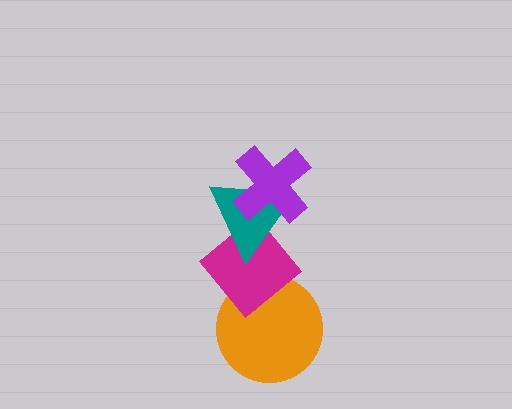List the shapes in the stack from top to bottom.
From top to bottom: the purple cross, the teal triangle, the magenta diamond, the orange circle.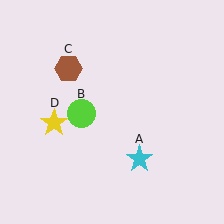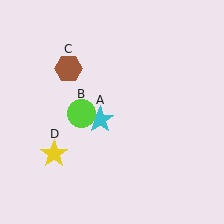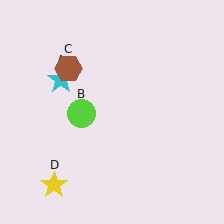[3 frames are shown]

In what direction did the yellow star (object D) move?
The yellow star (object D) moved down.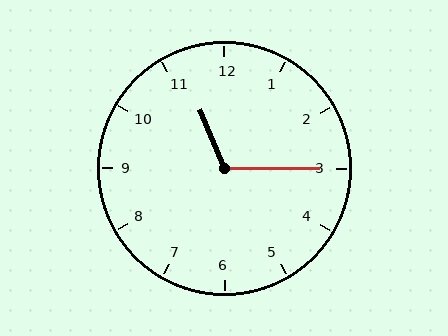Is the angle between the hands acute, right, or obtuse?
It is obtuse.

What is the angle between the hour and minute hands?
Approximately 112 degrees.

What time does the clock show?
11:15.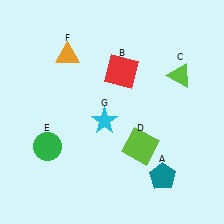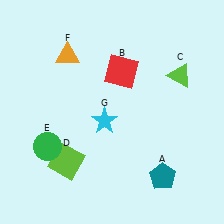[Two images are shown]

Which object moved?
The lime square (D) moved left.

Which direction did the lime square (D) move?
The lime square (D) moved left.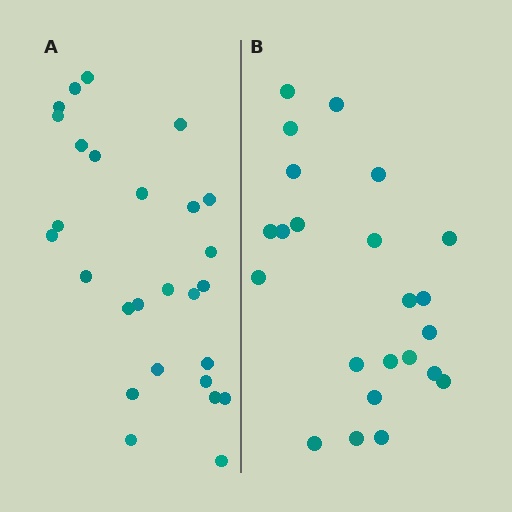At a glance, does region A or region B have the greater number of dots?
Region A (the left region) has more dots.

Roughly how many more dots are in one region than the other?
Region A has about 4 more dots than region B.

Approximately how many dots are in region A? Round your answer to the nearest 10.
About 30 dots. (The exact count is 27, which rounds to 30.)